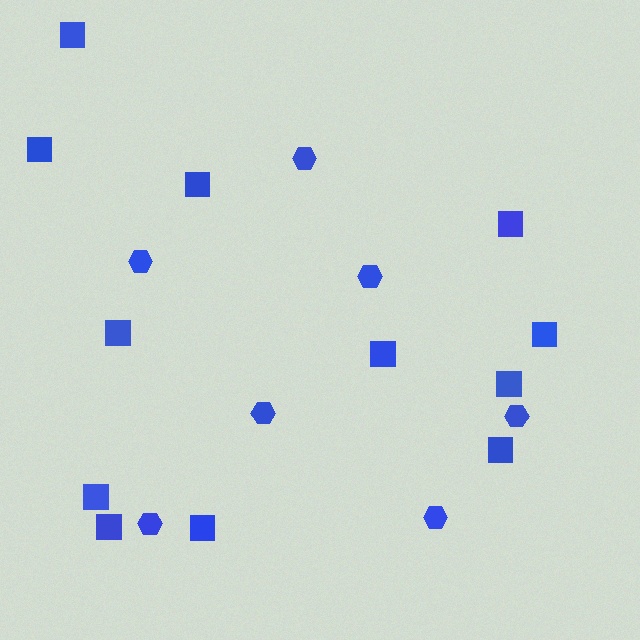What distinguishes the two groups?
There are 2 groups: one group of squares (12) and one group of hexagons (7).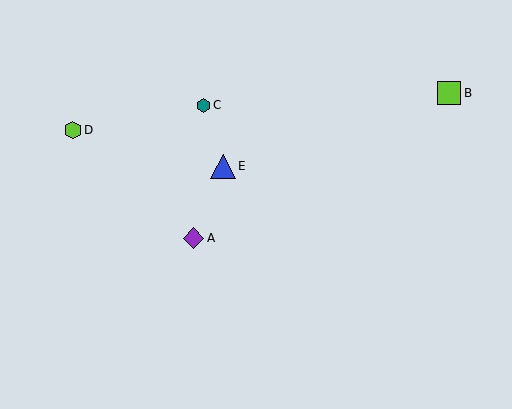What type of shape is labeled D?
Shape D is a lime hexagon.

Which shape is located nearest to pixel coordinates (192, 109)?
The teal hexagon (labeled C) at (203, 105) is nearest to that location.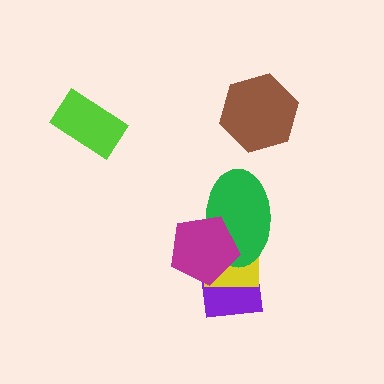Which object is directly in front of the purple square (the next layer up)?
The yellow rectangle is directly in front of the purple square.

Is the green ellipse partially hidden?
Yes, it is partially covered by another shape.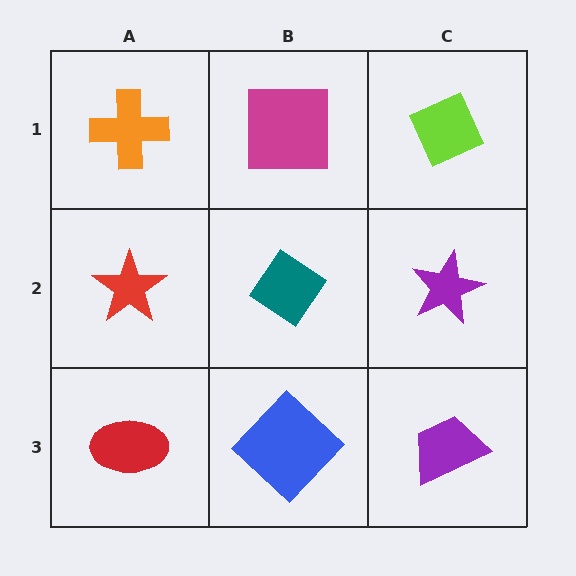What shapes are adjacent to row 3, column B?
A teal diamond (row 2, column B), a red ellipse (row 3, column A), a purple trapezoid (row 3, column C).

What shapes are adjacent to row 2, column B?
A magenta square (row 1, column B), a blue diamond (row 3, column B), a red star (row 2, column A), a purple star (row 2, column C).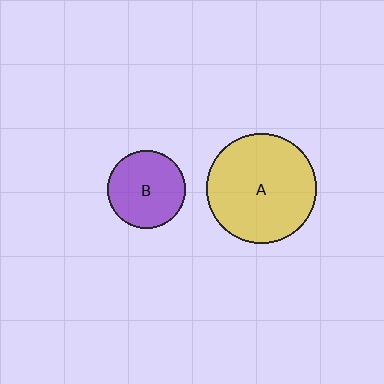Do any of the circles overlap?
No, none of the circles overlap.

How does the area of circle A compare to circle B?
Approximately 2.0 times.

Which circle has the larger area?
Circle A (yellow).